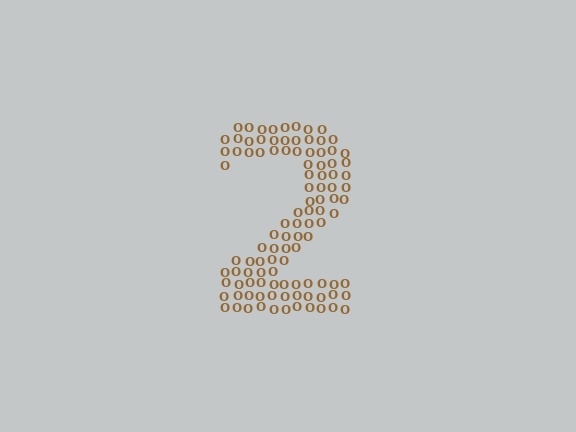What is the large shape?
The large shape is the digit 2.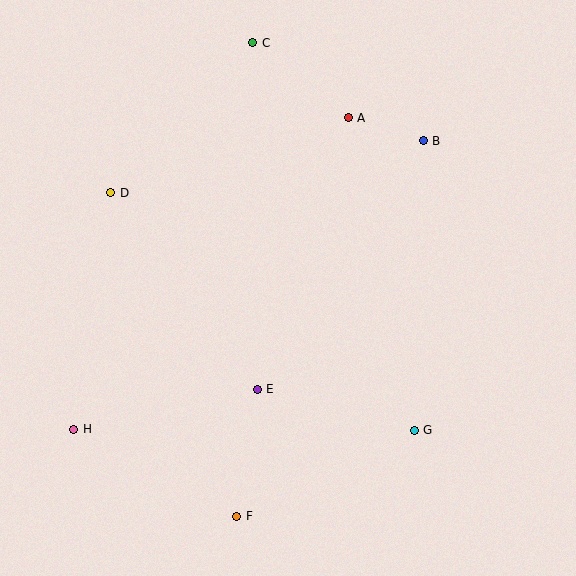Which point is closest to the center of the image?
Point E at (257, 389) is closest to the center.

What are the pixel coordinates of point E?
Point E is at (257, 389).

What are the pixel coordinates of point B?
Point B is at (423, 141).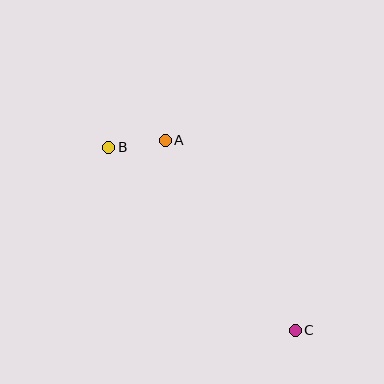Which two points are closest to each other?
Points A and B are closest to each other.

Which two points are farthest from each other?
Points B and C are farthest from each other.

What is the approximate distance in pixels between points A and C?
The distance between A and C is approximately 230 pixels.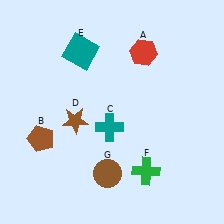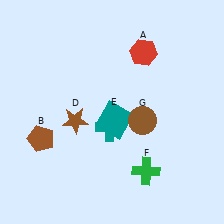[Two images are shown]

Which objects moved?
The objects that moved are: the teal square (E), the brown circle (G).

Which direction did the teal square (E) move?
The teal square (E) moved down.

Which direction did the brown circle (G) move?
The brown circle (G) moved up.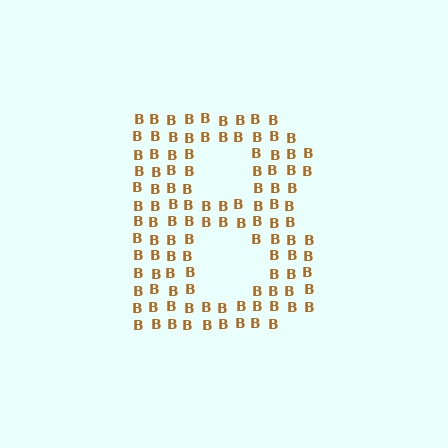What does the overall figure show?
The overall figure shows the letter B.